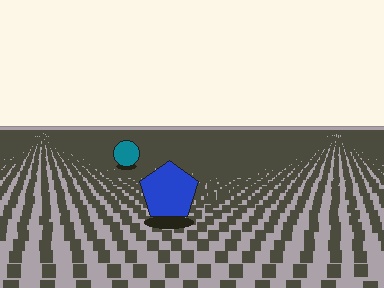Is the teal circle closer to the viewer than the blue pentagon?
No. The blue pentagon is closer — you can tell from the texture gradient: the ground texture is coarser near it.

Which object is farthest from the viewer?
The teal circle is farthest from the viewer. It appears smaller and the ground texture around it is denser.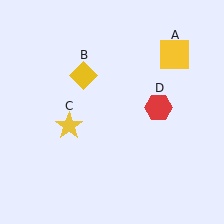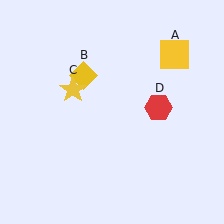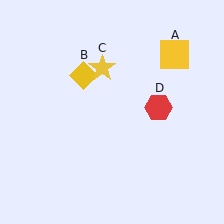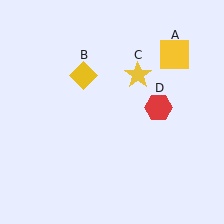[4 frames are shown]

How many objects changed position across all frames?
1 object changed position: yellow star (object C).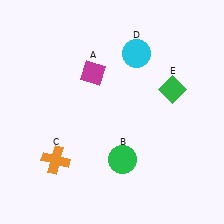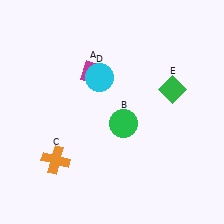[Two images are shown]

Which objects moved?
The objects that moved are: the green circle (B), the cyan circle (D).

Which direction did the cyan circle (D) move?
The cyan circle (D) moved left.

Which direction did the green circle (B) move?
The green circle (B) moved up.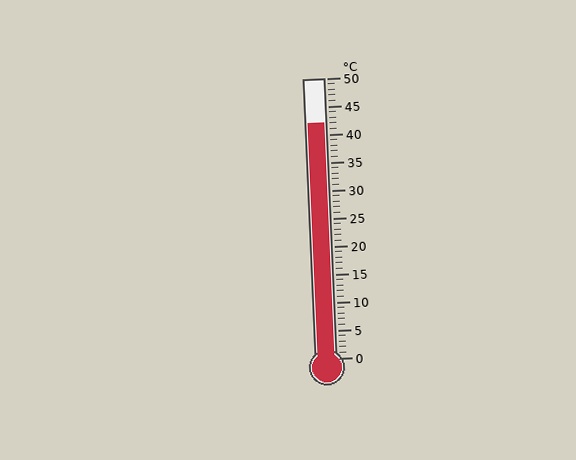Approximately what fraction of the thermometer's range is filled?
The thermometer is filled to approximately 85% of its range.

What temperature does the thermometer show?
The thermometer shows approximately 42°C.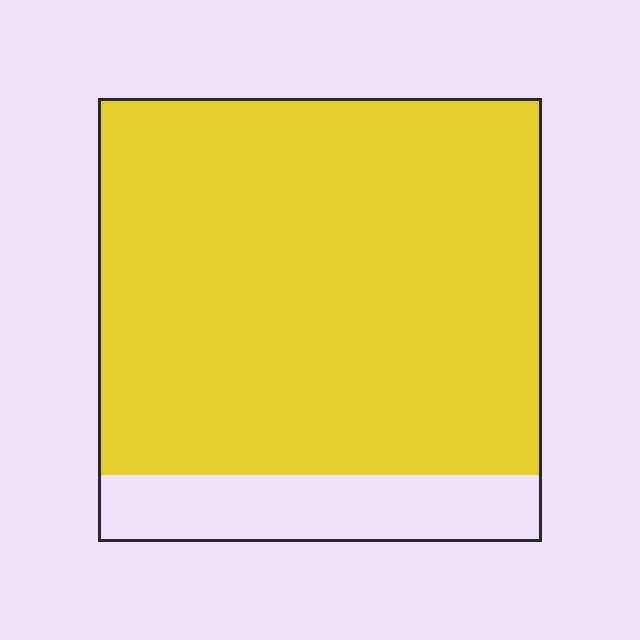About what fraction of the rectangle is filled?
About five sixths (5/6).